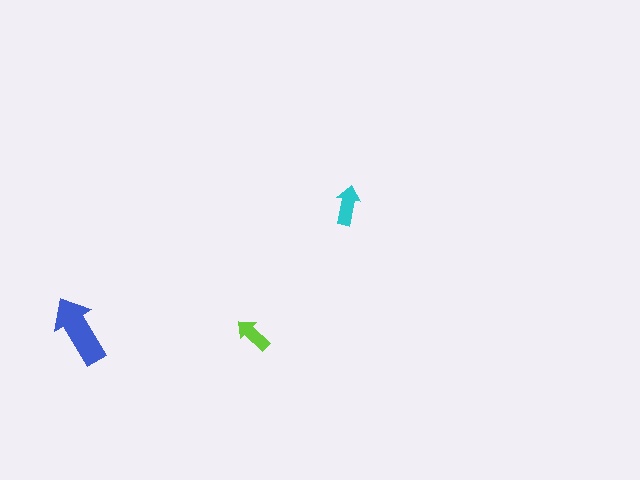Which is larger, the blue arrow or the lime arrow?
The blue one.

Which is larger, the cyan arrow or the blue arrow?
The blue one.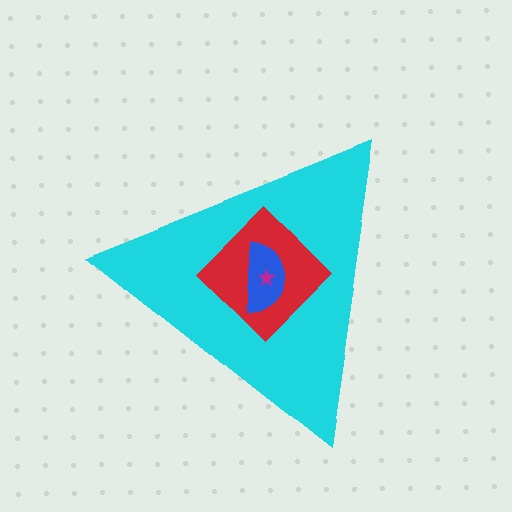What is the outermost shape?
The cyan triangle.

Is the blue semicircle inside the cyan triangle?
Yes.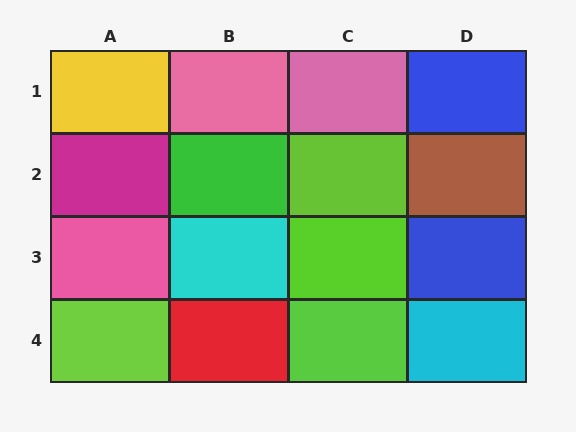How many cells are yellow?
1 cell is yellow.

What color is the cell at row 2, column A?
Magenta.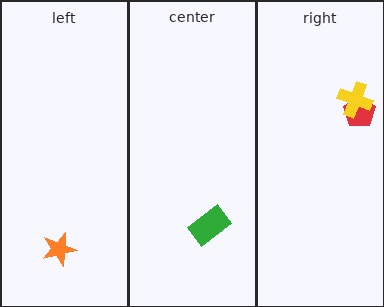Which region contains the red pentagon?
The right region.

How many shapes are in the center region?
1.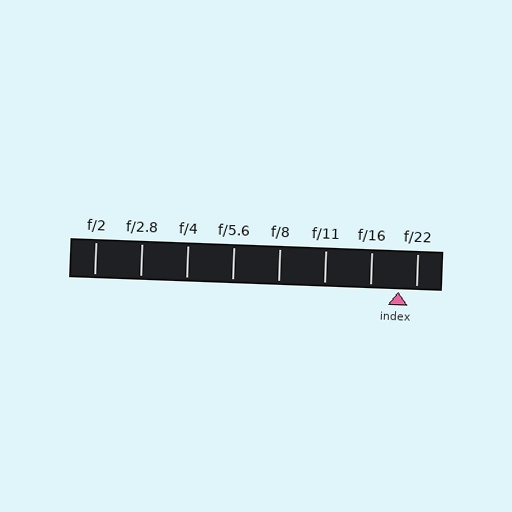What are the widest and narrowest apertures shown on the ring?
The widest aperture shown is f/2 and the narrowest is f/22.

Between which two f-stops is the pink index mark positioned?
The index mark is between f/16 and f/22.